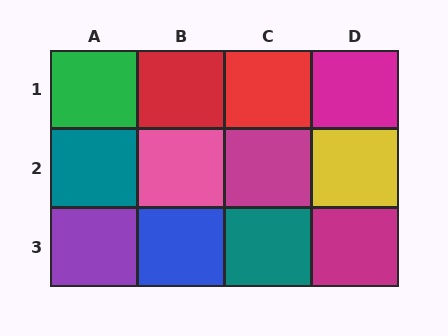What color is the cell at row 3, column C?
Teal.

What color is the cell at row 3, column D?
Magenta.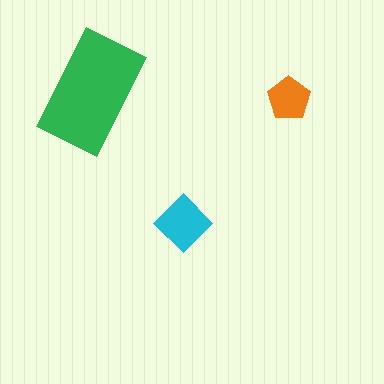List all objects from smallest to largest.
The orange pentagon, the cyan diamond, the green rectangle.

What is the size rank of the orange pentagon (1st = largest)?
3rd.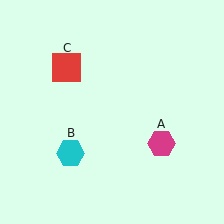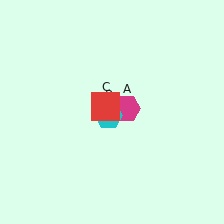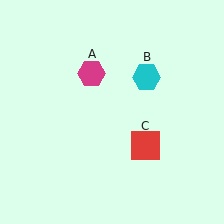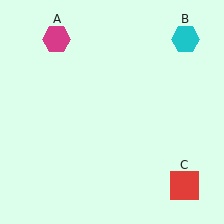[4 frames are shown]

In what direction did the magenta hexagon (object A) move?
The magenta hexagon (object A) moved up and to the left.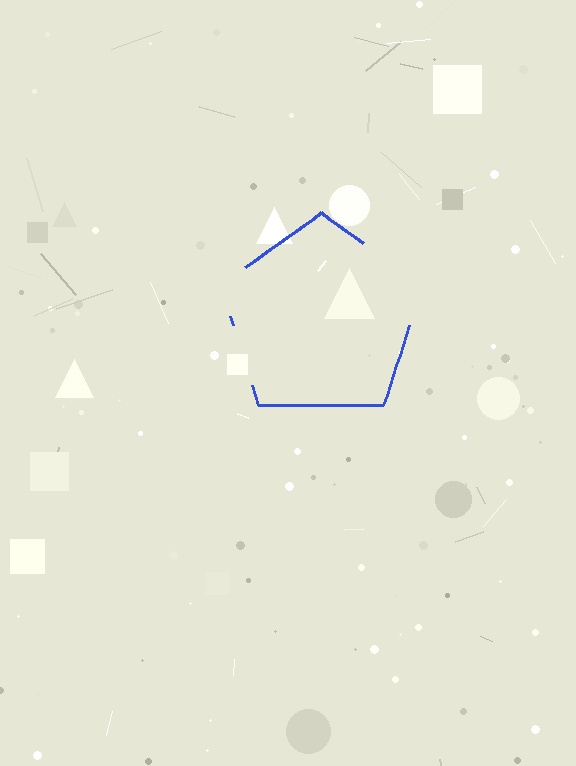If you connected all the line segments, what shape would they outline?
They would outline a pentagon.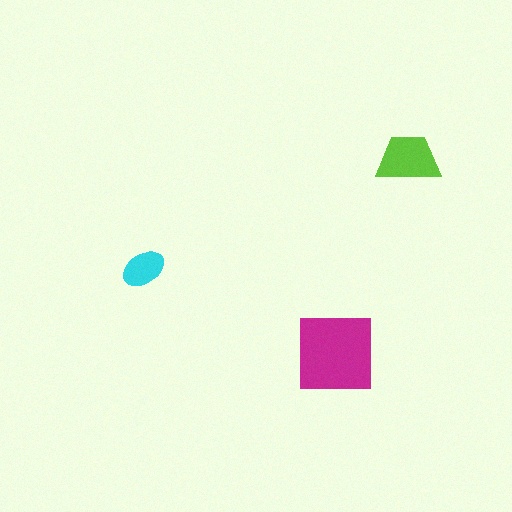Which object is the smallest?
The cyan ellipse.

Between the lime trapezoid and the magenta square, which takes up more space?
The magenta square.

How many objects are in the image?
There are 3 objects in the image.